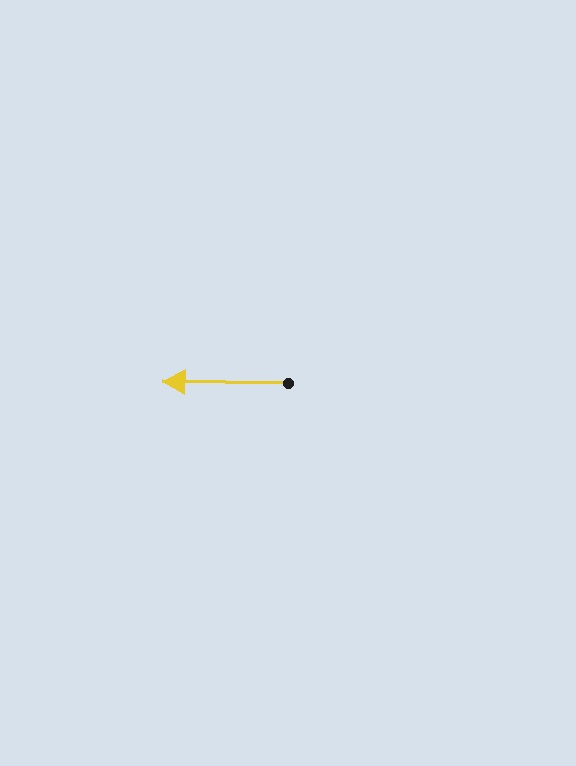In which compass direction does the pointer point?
West.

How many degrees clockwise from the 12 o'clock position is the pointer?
Approximately 270 degrees.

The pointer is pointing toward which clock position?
Roughly 9 o'clock.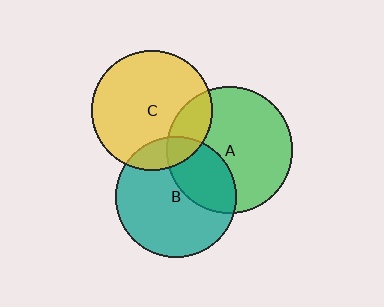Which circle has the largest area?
Circle A (green).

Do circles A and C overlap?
Yes.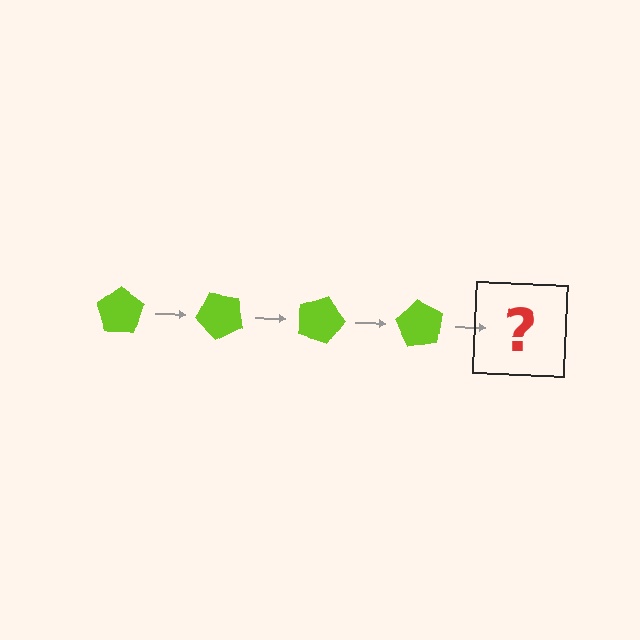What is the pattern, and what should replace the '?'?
The pattern is that the pentagon rotates 45 degrees each step. The '?' should be a lime pentagon rotated 180 degrees.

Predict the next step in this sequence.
The next step is a lime pentagon rotated 180 degrees.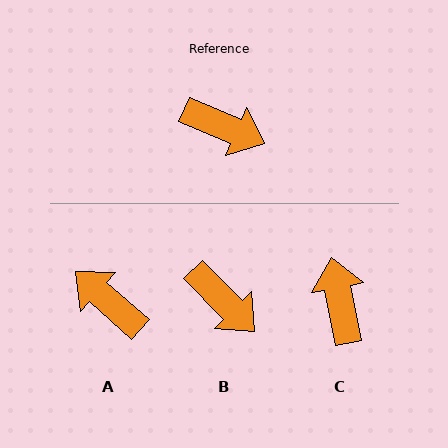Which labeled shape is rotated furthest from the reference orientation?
A, about 162 degrees away.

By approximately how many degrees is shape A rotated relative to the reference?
Approximately 162 degrees counter-clockwise.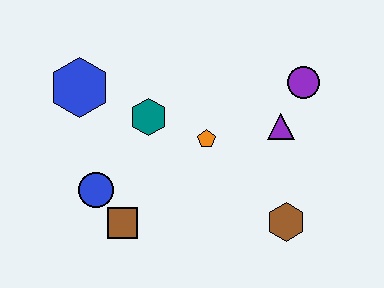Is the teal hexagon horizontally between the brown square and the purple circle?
Yes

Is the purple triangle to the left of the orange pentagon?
No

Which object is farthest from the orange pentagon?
The blue hexagon is farthest from the orange pentagon.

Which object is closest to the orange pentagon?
The teal hexagon is closest to the orange pentagon.